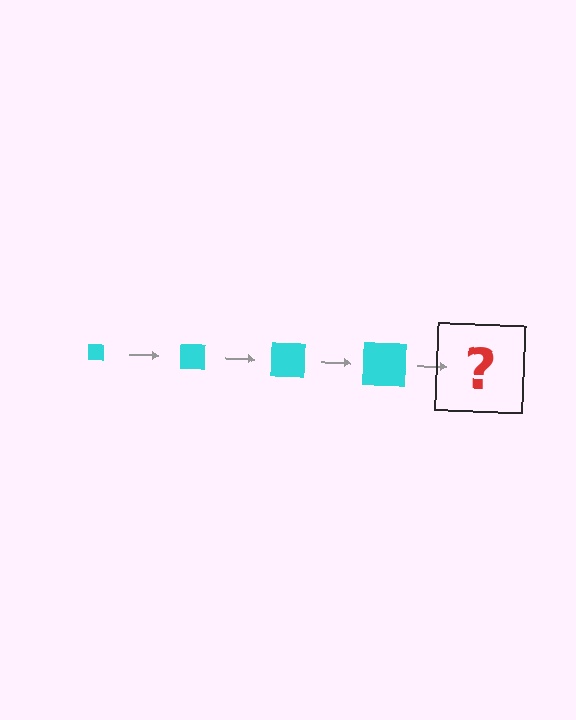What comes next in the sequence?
The next element should be a cyan square, larger than the previous one.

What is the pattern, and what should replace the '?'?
The pattern is that the square gets progressively larger each step. The '?' should be a cyan square, larger than the previous one.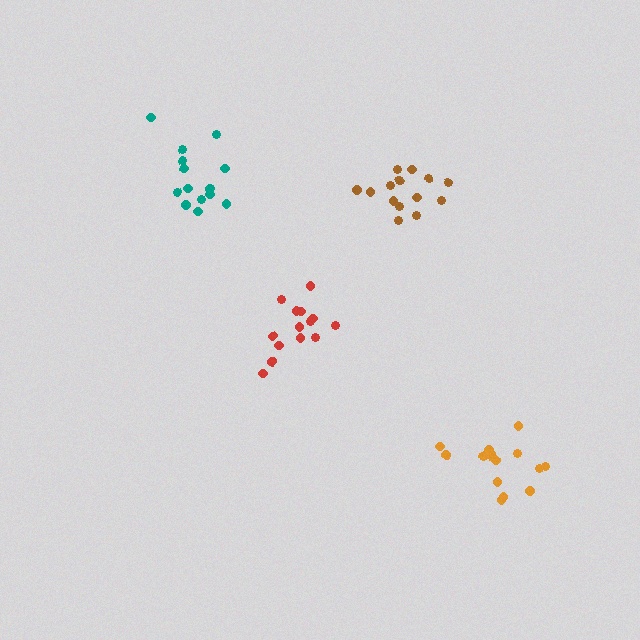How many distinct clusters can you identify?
There are 4 distinct clusters.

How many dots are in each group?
Group 1: 15 dots, Group 2: 15 dots, Group 3: 16 dots, Group 4: 14 dots (60 total).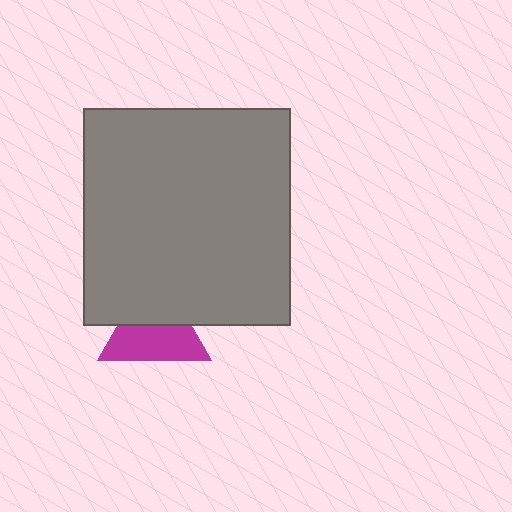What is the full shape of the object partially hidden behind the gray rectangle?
The partially hidden object is a magenta triangle.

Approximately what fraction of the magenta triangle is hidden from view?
Roughly 41% of the magenta triangle is hidden behind the gray rectangle.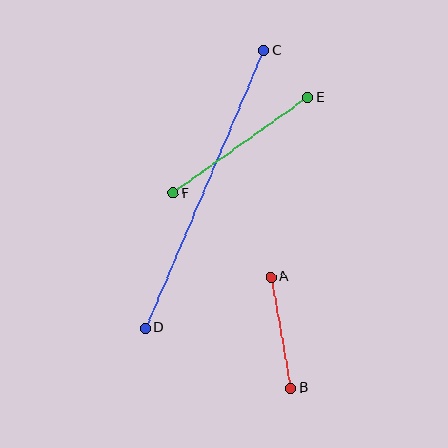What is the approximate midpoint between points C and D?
The midpoint is at approximately (204, 190) pixels.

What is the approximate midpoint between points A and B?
The midpoint is at approximately (281, 333) pixels.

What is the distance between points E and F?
The distance is approximately 165 pixels.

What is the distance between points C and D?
The distance is approximately 302 pixels.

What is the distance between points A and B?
The distance is approximately 113 pixels.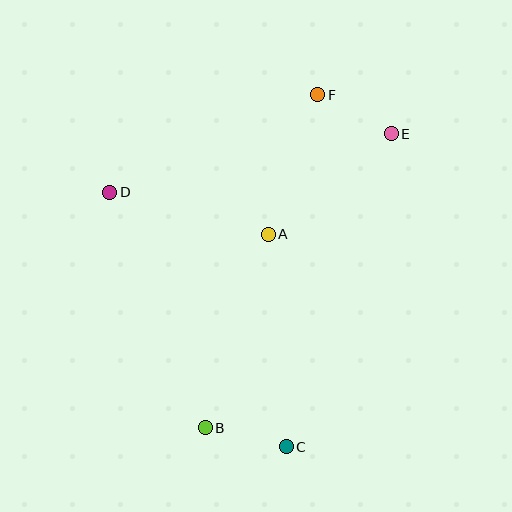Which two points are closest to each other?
Points B and C are closest to each other.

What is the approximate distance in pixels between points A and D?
The distance between A and D is approximately 164 pixels.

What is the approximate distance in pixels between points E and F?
The distance between E and F is approximately 83 pixels.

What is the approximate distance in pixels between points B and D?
The distance between B and D is approximately 254 pixels.